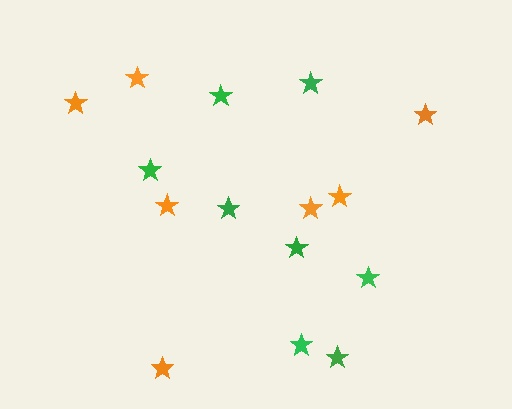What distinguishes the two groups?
There are 2 groups: one group of green stars (8) and one group of orange stars (7).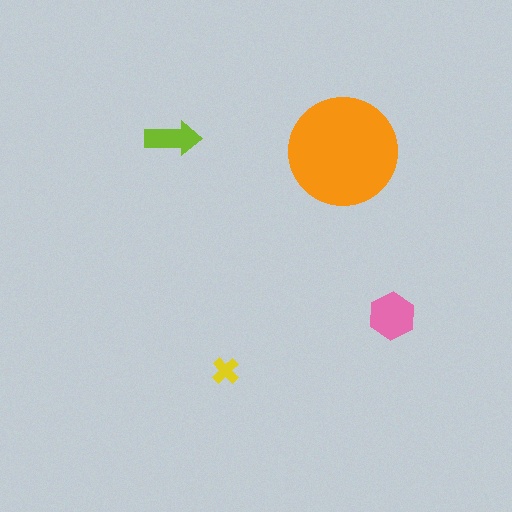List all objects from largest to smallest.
The orange circle, the pink hexagon, the lime arrow, the yellow cross.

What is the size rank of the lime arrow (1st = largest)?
3rd.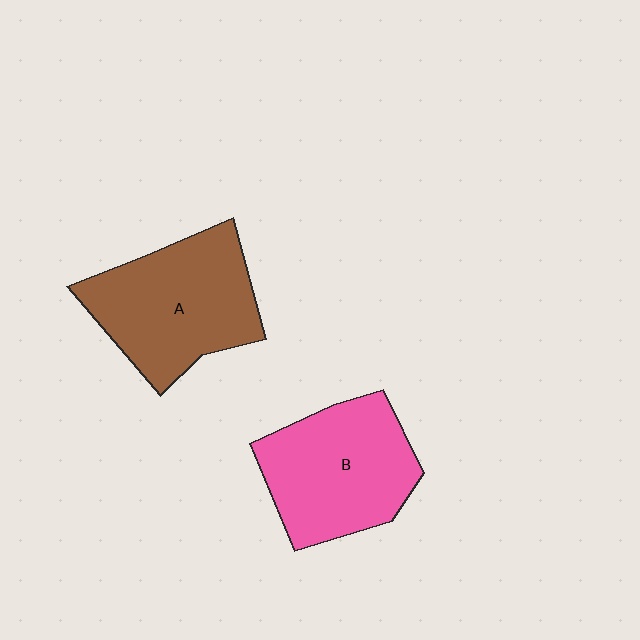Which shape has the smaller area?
Shape B (pink).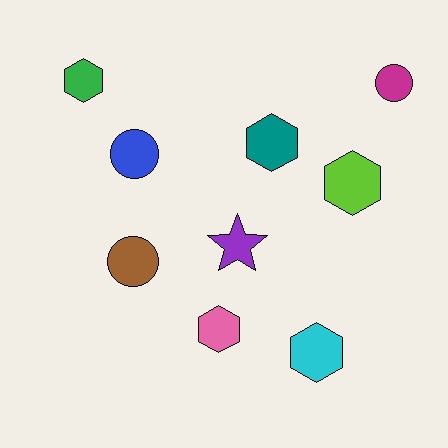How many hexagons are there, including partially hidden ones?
There are 5 hexagons.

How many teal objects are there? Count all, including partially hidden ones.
There is 1 teal object.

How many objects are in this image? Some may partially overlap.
There are 9 objects.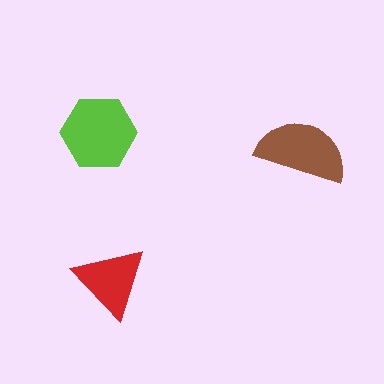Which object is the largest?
The lime hexagon.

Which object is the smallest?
The red triangle.